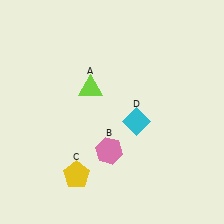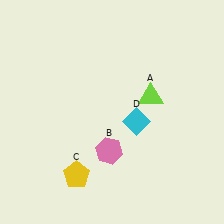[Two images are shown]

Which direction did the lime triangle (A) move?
The lime triangle (A) moved right.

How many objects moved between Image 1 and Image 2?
1 object moved between the two images.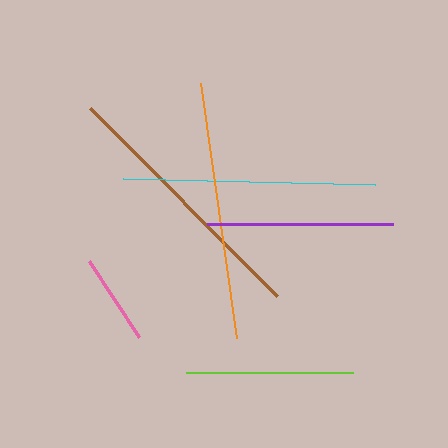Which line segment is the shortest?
The pink line is the shortest at approximately 91 pixels.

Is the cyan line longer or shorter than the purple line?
The cyan line is longer than the purple line.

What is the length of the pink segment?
The pink segment is approximately 91 pixels long.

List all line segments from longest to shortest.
From longest to shortest: brown, orange, cyan, purple, lime, pink.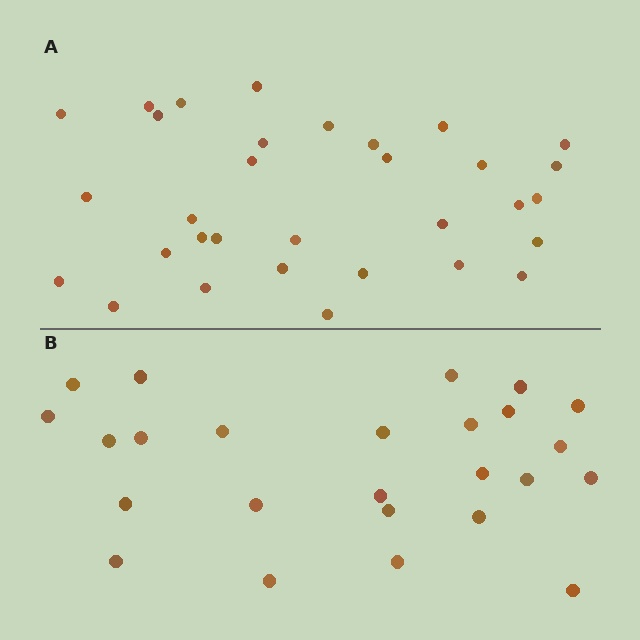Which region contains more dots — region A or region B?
Region A (the top region) has more dots.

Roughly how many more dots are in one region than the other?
Region A has roughly 8 or so more dots than region B.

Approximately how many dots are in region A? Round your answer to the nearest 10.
About 30 dots. (The exact count is 32, which rounds to 30.)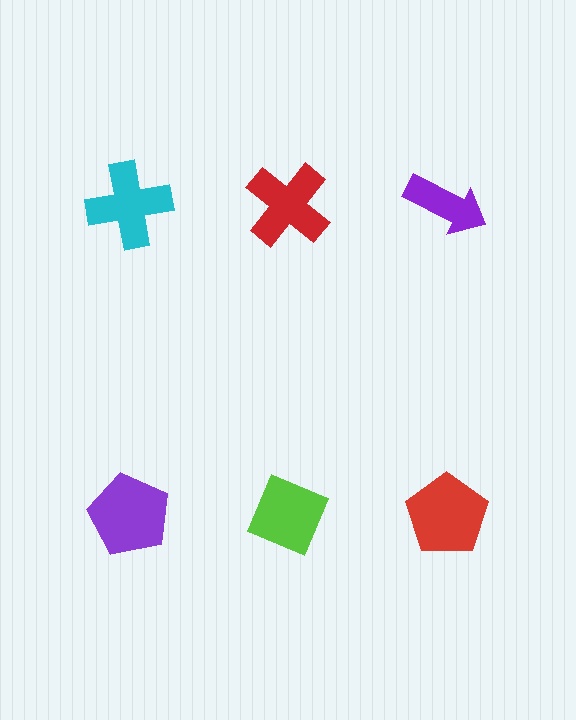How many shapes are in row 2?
3 shapes.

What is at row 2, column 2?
A lime diamond.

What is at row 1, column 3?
A purple arrow.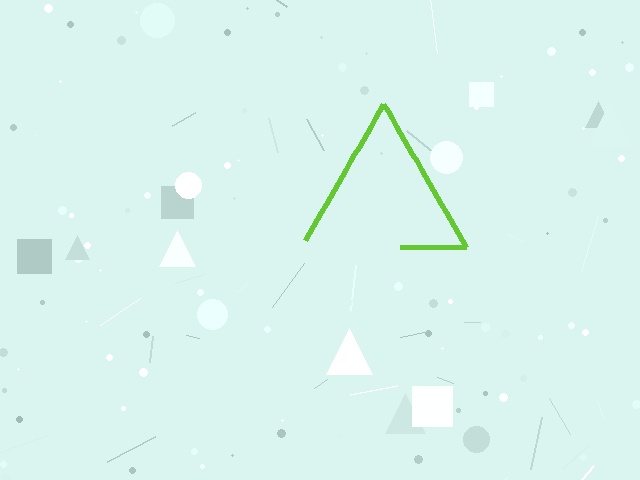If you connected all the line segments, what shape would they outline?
They would outline a triangle.